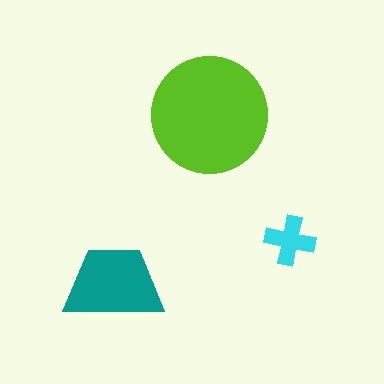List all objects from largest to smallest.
The lime circle, the teal trapezoid, the cyan cross.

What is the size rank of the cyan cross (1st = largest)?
3rd.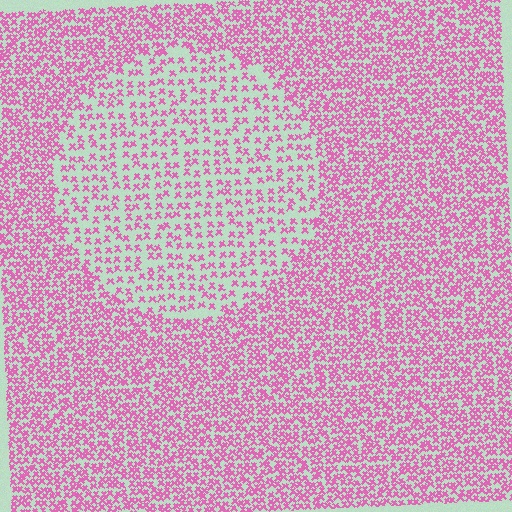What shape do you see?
I see a circle.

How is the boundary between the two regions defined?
The boundary is defined by a change in element density (approximately 2.0x ratio). All elements are the same color, size, and shape.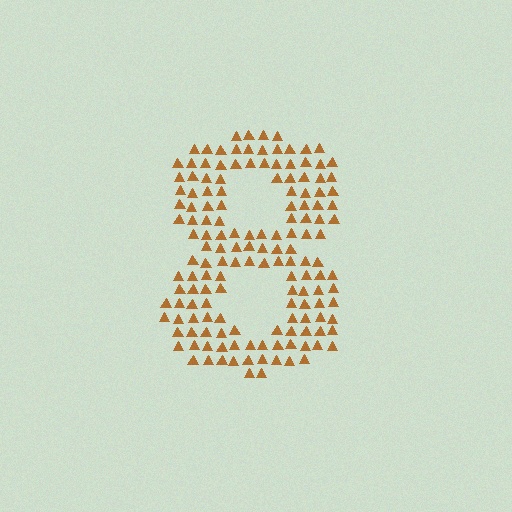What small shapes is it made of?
It is made of small triangles.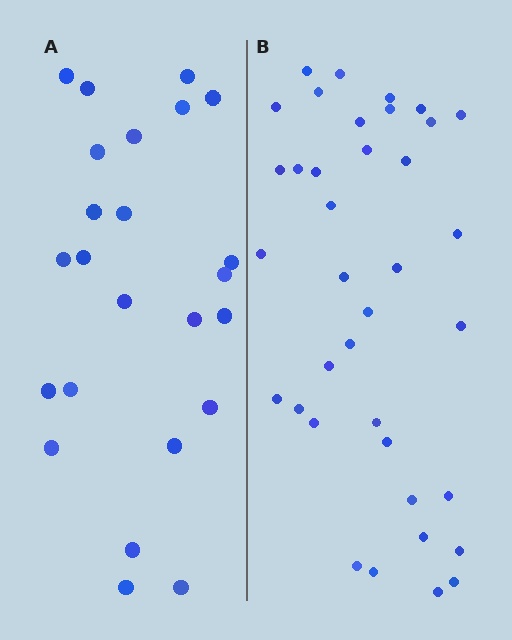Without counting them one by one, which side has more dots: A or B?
Region B (the right region) has more dots.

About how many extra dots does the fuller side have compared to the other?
Region B has approximately 15 more dots than region A.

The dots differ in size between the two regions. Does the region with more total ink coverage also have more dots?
No. Region A has more total ink coverage because its dots are larger, but region B actually contains more individual dots. Total area can be misleading — the number of items is what matters here.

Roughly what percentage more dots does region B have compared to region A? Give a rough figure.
About 55% more.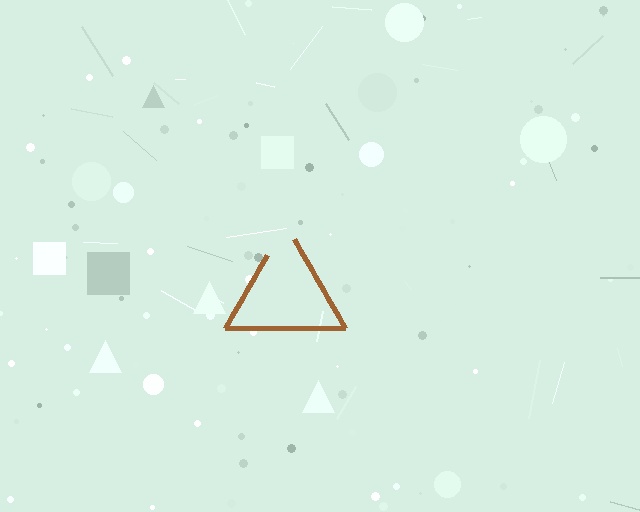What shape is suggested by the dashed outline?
The dashed outline suggests a triangle.